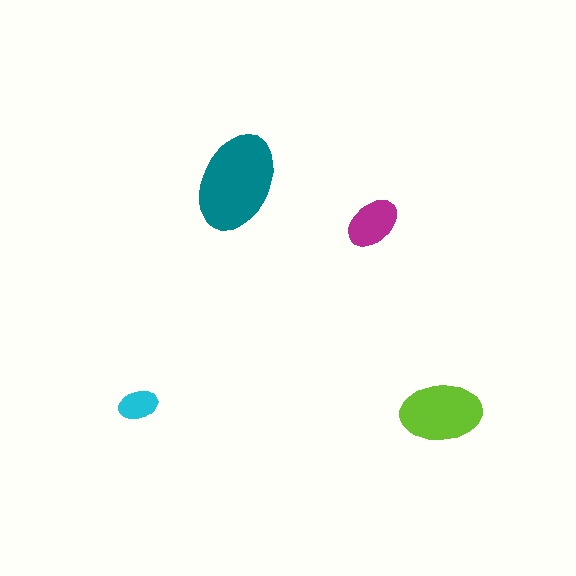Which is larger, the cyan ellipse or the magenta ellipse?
The magenta one.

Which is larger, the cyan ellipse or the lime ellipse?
The lime one.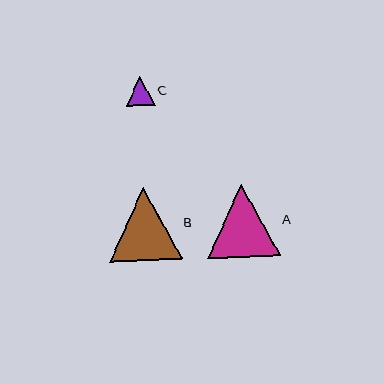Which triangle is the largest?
Triangle A is the largest with a size of approximately 73 pixels.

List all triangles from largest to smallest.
From largest to smallest: A, B, C.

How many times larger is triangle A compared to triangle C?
Triangle A is approximately 2.5 times the size of triangle C.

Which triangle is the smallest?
Triangle C is the smallest with a size of approximately 29 pixels.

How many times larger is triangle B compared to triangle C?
Triangle B is approximately 2.5 times the size of triangle C.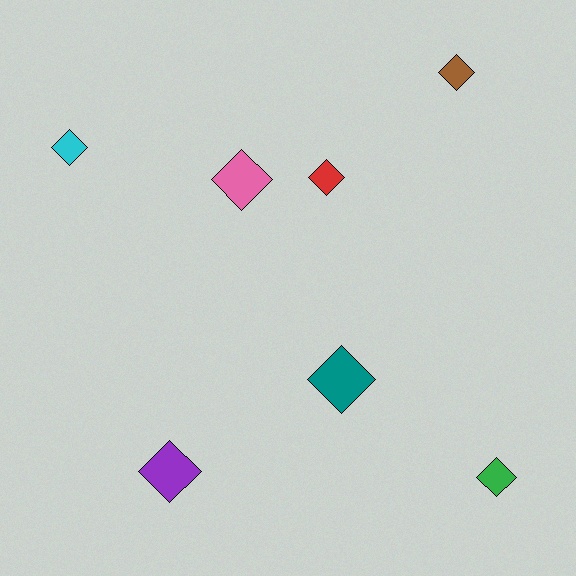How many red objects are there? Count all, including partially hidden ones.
There is 1 red object.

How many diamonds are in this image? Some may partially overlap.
There are 7 diamonds.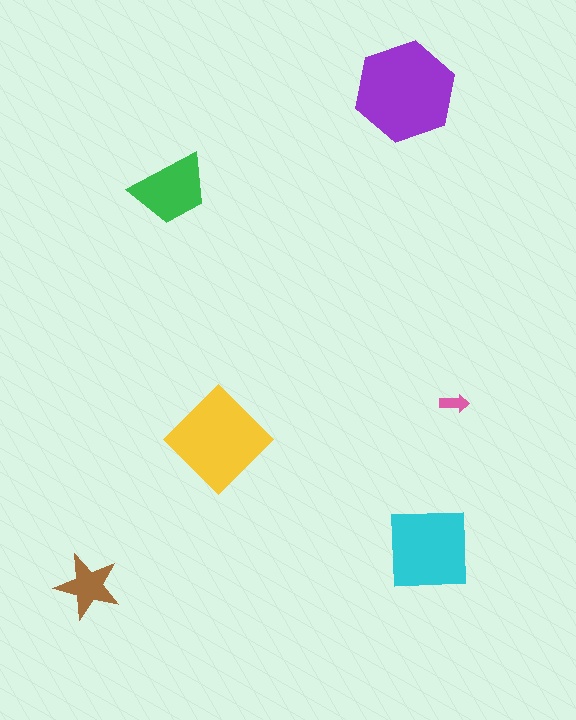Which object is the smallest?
The pink arrow.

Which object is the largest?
The purple hexagon.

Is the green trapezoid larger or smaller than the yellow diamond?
Smaller.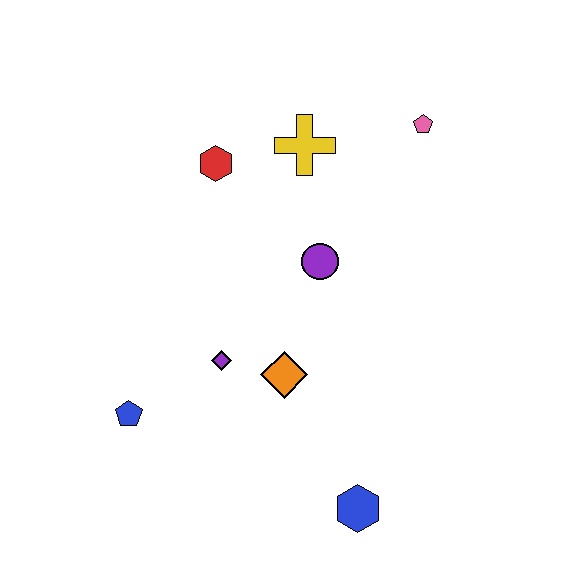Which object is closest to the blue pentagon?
The purple diamond is closest to the blue pentagon.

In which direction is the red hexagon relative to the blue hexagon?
The red hexagon is above the blue hexagon.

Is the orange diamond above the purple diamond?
No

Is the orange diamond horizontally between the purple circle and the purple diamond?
Yes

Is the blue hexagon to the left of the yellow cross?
No